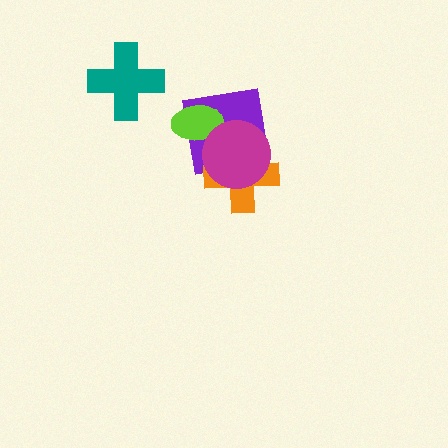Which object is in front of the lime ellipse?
The magenta circle is in front of the lime ellipse.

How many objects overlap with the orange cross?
2 objects overlap with the orange cross.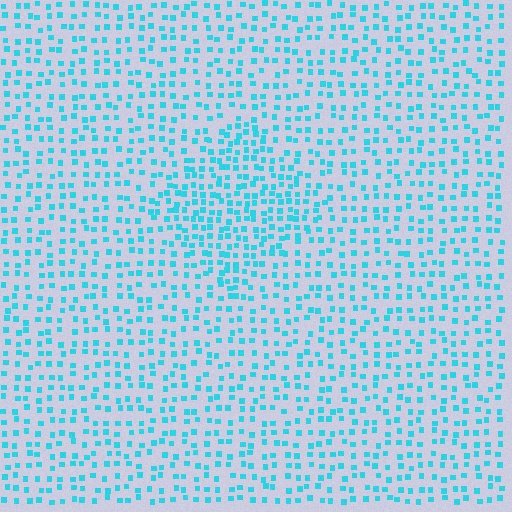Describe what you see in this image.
The image contains small cyan elements arranged at two different densities. A diamond-shaped region is visible where the elements are more densely packed than the surrounding area.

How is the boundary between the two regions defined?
The boundary is defined by a change in element density (approximately 1.7x ratio). All elements are the same color, size, and shape.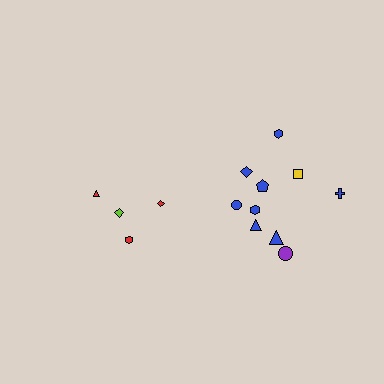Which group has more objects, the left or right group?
The right group.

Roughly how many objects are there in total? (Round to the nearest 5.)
Roughly 15 objects in total.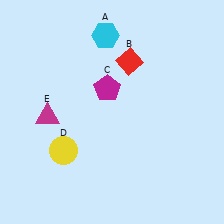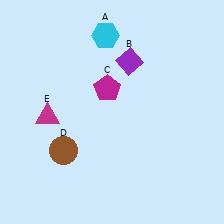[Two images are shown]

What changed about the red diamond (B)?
In Image 1, B is red. In Image 2, it changed to purple.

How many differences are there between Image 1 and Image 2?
There are 2 differences between the two images.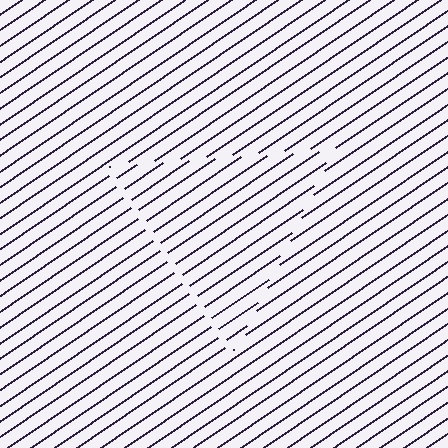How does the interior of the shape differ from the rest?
The interior of the shape contains the same grating, shifted by half a period — the contour is defined by the phase discontinuity where line-ends from the inner and outer gratings abut.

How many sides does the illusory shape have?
3 sides — the line-ends trace a triangle.